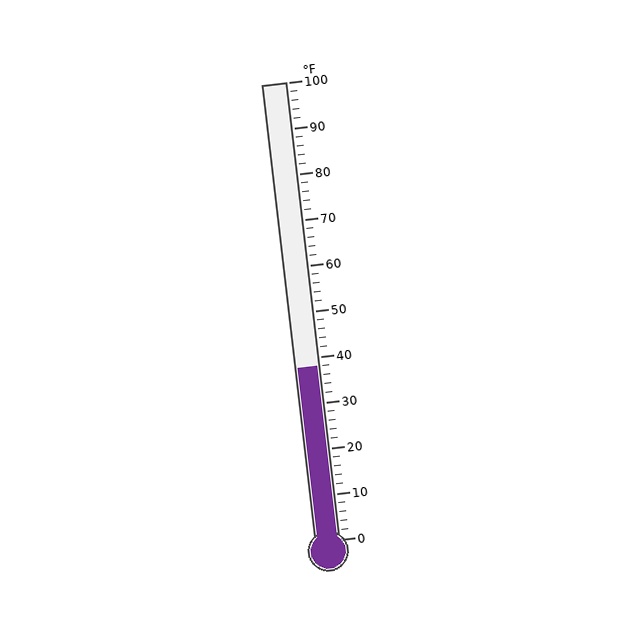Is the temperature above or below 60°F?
The temperature is below 60°F.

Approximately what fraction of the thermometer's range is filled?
The thermometer is filled to approximately 40% of its range.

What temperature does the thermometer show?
The thermometer shows approximately 38°F.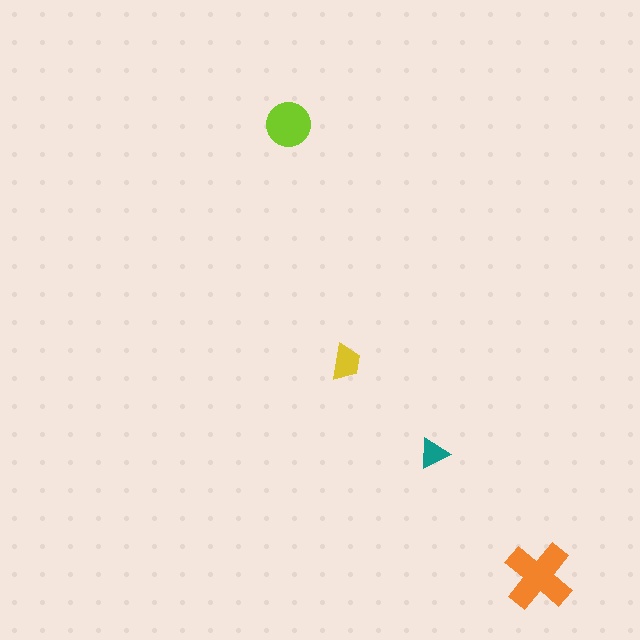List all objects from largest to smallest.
The orange cross, the lime circle, the yellow trapezoid, the teal triangle.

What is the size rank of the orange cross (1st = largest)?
1st.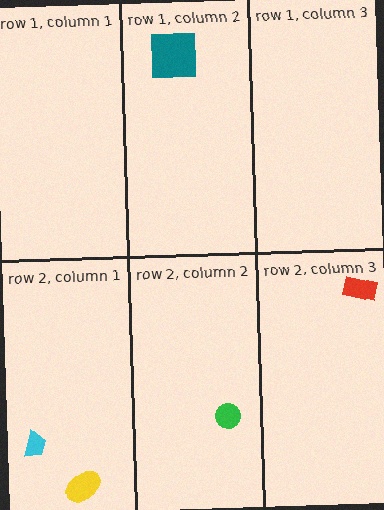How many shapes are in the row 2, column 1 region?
2.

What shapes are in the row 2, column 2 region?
The green circle.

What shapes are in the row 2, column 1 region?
The cyan trapezoid, the yellow ellipse.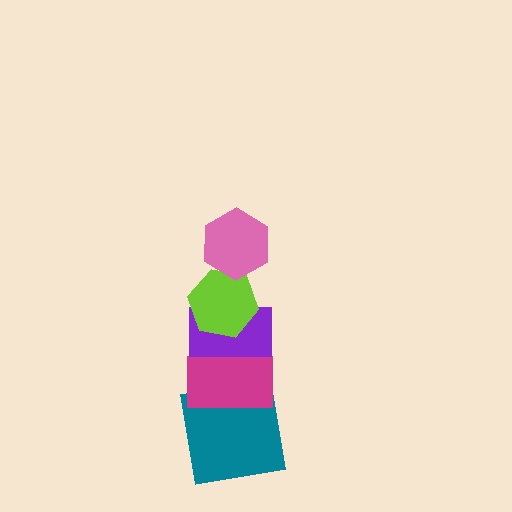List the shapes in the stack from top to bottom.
From top to bottom: the pink hexagon, the lime hexagon, the purple rectangle, the magenta rectangle, the teal square.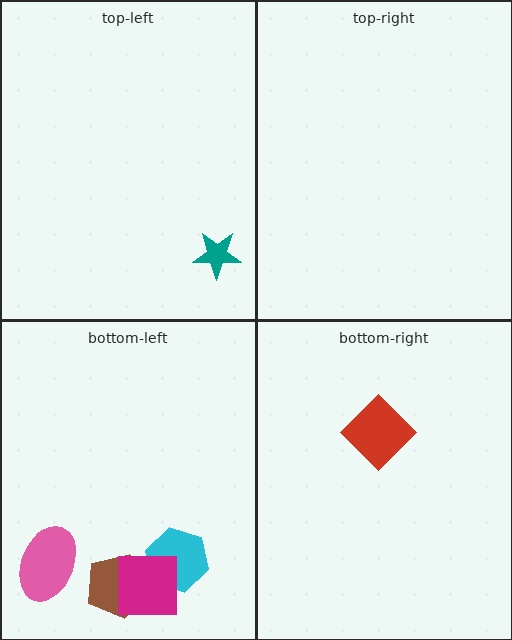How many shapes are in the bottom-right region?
1.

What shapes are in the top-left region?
The teal star.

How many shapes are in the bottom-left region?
4.